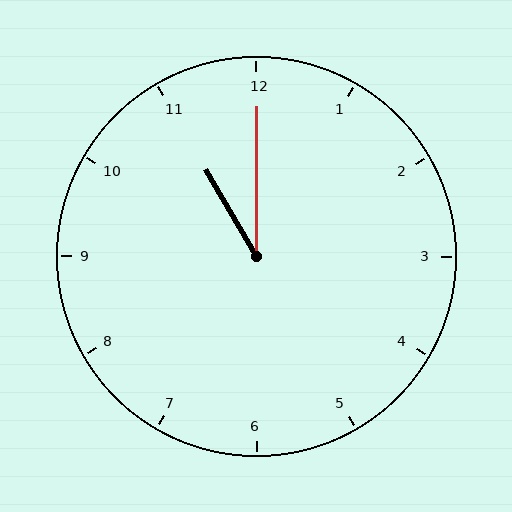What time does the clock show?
11:00.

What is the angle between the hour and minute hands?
Approximately 30 degrees.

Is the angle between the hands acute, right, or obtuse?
It is acute.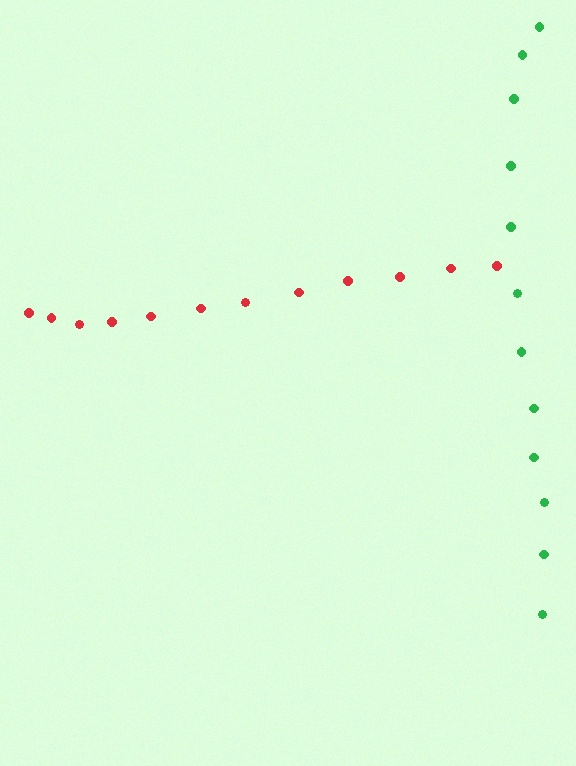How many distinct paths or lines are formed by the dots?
There are 2 distinct paths.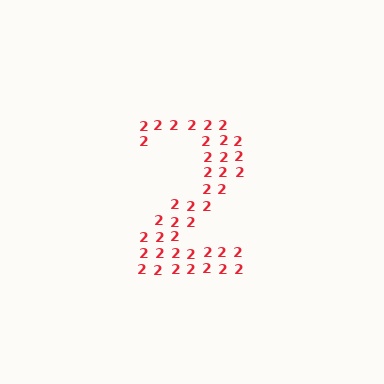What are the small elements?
The small elements are digit 2's.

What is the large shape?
The large shape is the digit 2.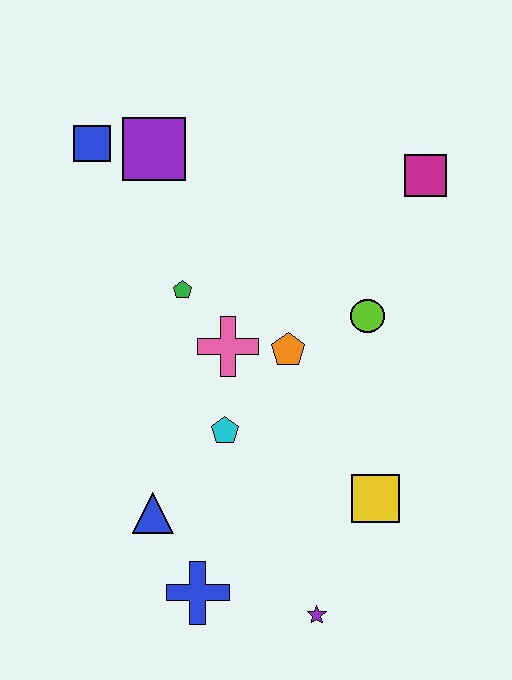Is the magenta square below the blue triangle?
No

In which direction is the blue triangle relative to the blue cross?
The blue triangle is above the blue cross.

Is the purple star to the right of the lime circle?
No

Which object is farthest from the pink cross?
The purple star is farthest from the pink cross.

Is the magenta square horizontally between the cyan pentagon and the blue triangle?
No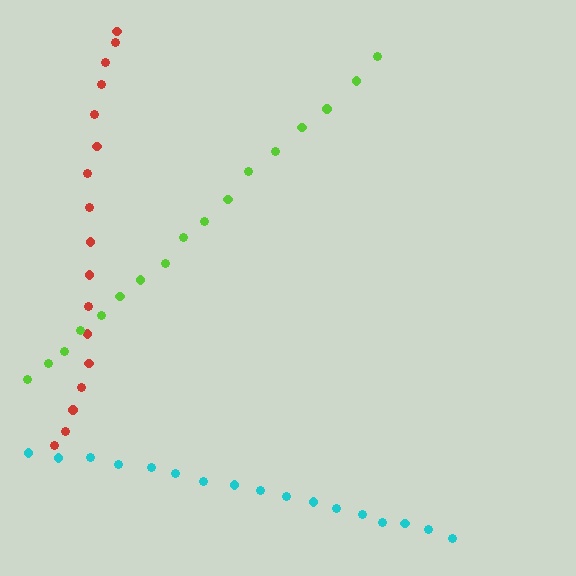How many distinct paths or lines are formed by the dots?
There are 3 distinct paths.